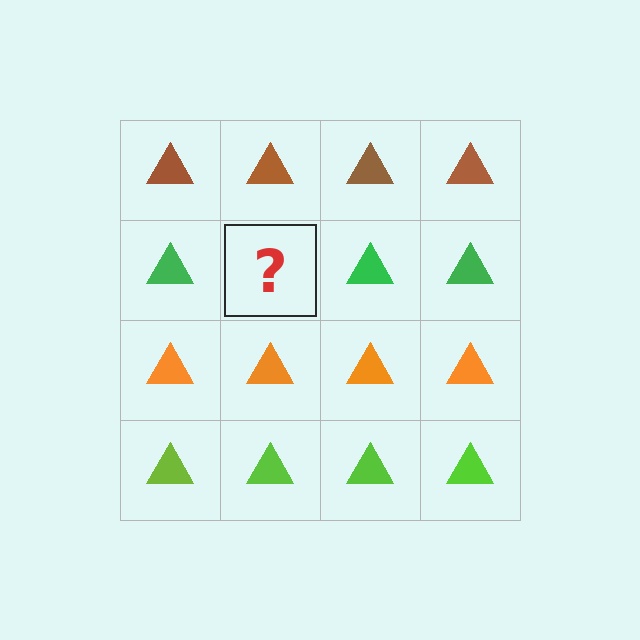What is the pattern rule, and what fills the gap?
The rule is that each row has a consistent color. The gap should be filled with a green triangle.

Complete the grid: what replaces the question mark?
The question mark should be replaced with a green triangle.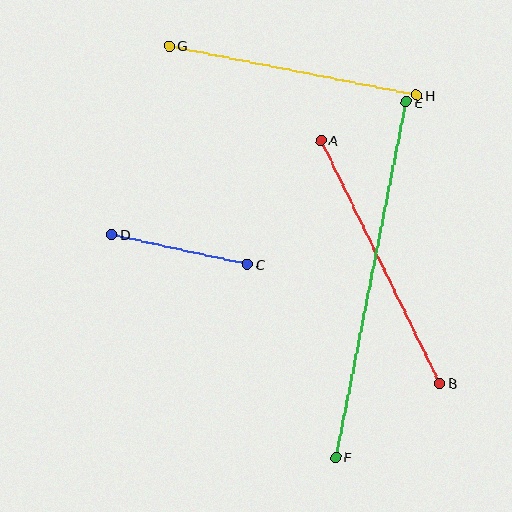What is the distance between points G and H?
The distance is approximately 252 pixels.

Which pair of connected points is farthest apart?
Points E and F are farthest apart.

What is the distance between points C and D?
The distance is approximately 139 pixels.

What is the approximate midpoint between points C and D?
The midpoint is at approximately (179, 249) pixels.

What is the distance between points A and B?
The distance is approximately 271 pixels.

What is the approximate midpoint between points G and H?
The midpoint is at approximately (293, 70) pixels.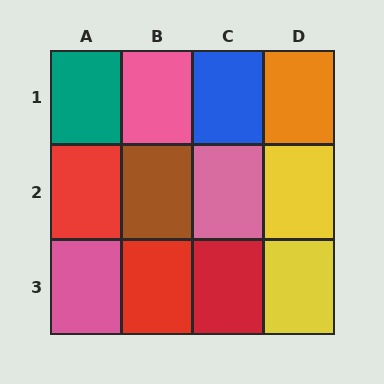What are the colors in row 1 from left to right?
Teal, pink, blue, orange.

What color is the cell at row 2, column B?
Brown.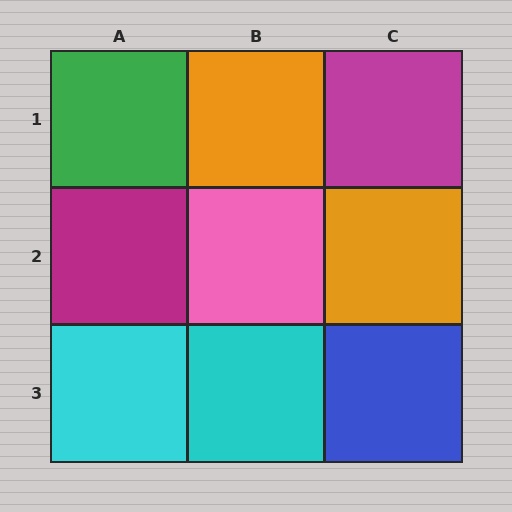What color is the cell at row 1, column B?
Orange.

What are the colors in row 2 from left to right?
Magenta, pink, orange.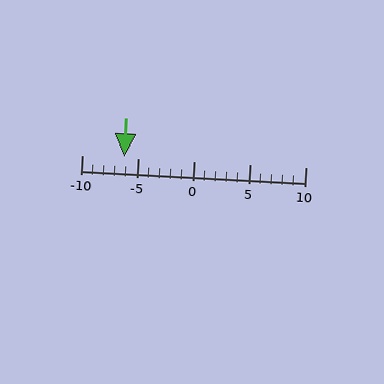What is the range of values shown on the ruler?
The ruler shows values from -10 to 10.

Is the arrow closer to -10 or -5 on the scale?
The arrow is closer to -5.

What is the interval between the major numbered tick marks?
The major tick marks are spaced 5 units apart.